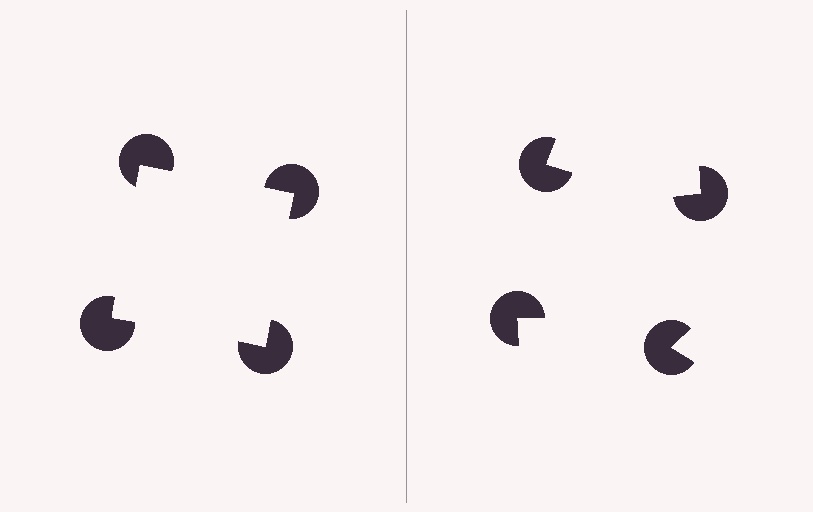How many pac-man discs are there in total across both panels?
8 — 4 on each side.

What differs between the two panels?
The pac-man discs are positioned identically on both sides; only the wedge orientations differ. On the left they align to a square; on the right they are misaligned.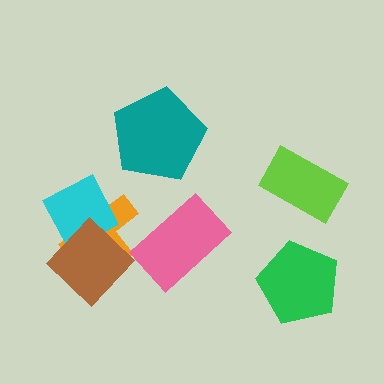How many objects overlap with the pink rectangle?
0 objects overlap with the pink rectangle.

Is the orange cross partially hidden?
Yes, it is partially covered by another shape.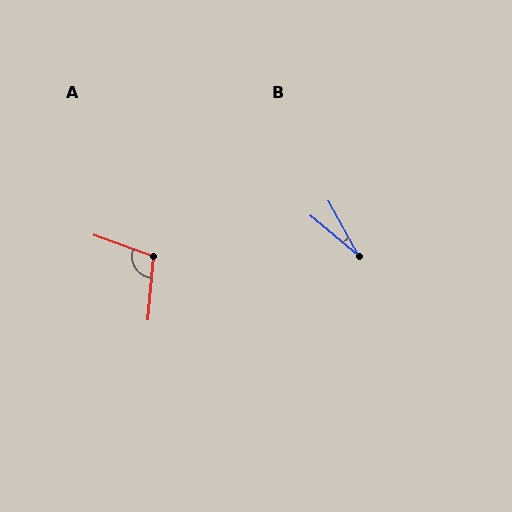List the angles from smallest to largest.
B (21°), A (104°).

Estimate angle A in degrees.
Approximately 104 degrees.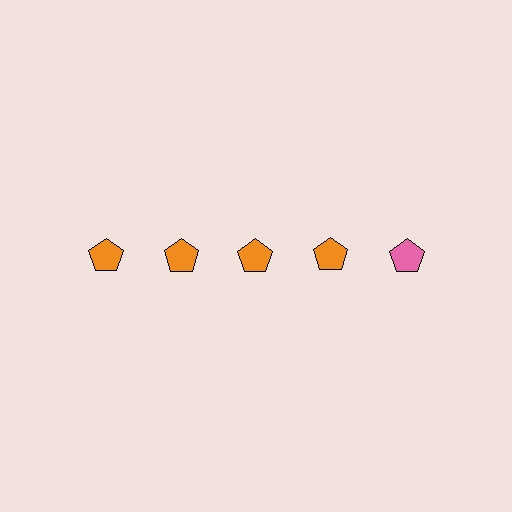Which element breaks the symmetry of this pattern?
The pink pentagon in the top row, rightmost column breaks the symmetry. All other shapes are orange pentagons.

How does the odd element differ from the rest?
It has a different color: pink instead of orange.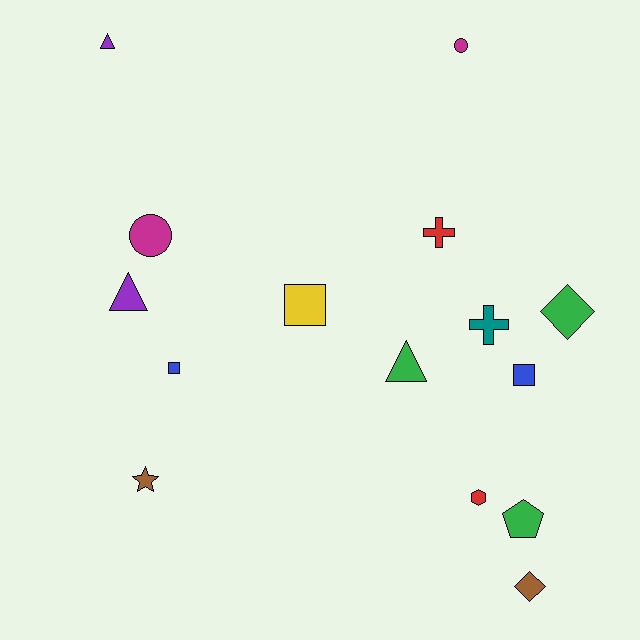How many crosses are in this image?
There are 2 crosses.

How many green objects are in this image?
There are 3 green objects.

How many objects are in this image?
There are 15 objects.